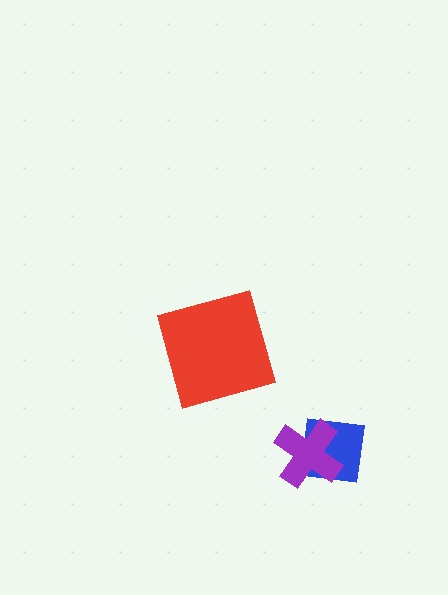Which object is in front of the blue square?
The purple cross is in front of the blue square.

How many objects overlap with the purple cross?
1 object overlaps with the purple cross.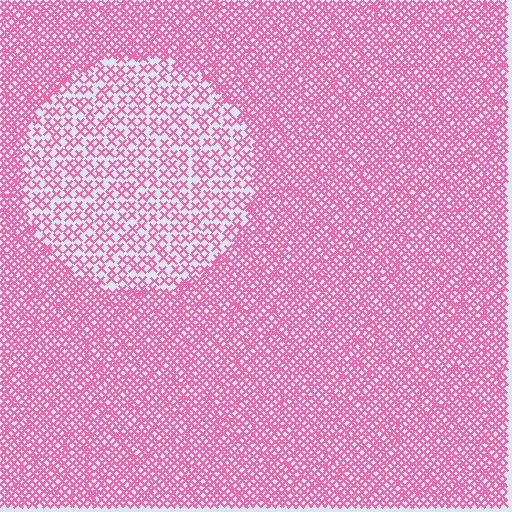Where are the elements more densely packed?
The elements are more densely packed outside the circle boundary.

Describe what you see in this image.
The image contains small pink elements arranged at two different densities. A circle-shaped region is visible where the elements are less densely packed than the surrounding area.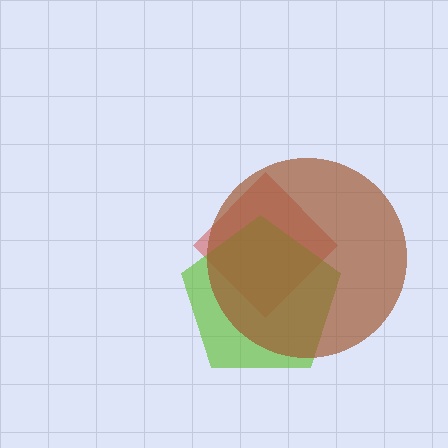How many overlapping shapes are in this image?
There are 3 overlapping shapes in the image.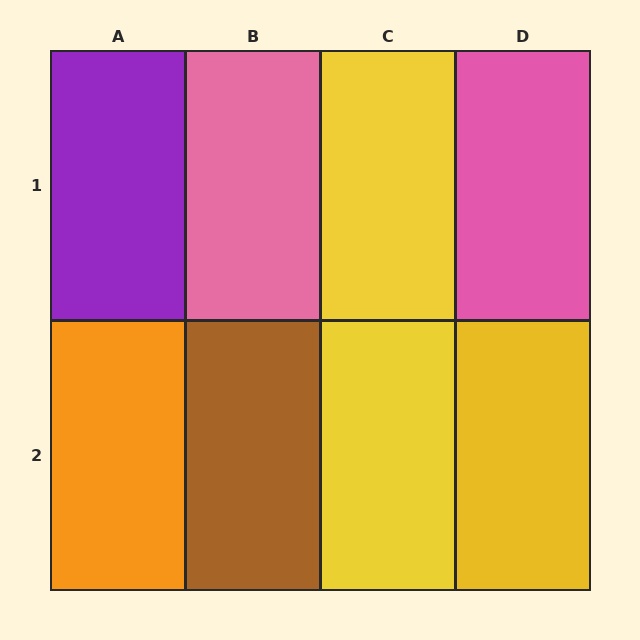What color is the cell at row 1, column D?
Pink.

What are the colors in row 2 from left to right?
Orange, brown, yellow, yellow.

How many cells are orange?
1 cell is orange.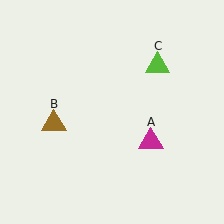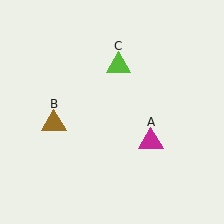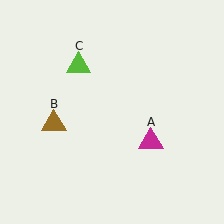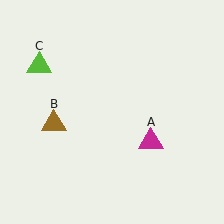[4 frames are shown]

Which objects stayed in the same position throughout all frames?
Magenta triangle (object A) and brown triangle (object B) remained stationary.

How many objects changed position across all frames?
1 object changed position: lime triangle (object C).